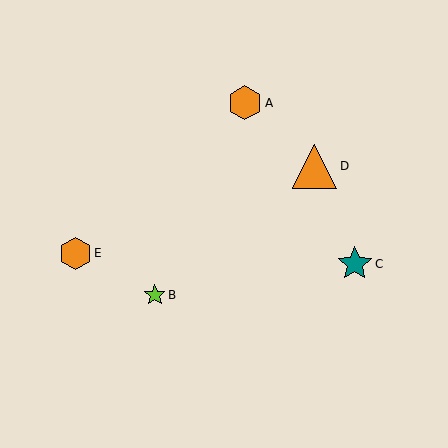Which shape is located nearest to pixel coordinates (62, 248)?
The orange hexagon (labeled E) at (75, 254) is nearest to that location.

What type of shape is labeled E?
Shape E is an orange hexagon.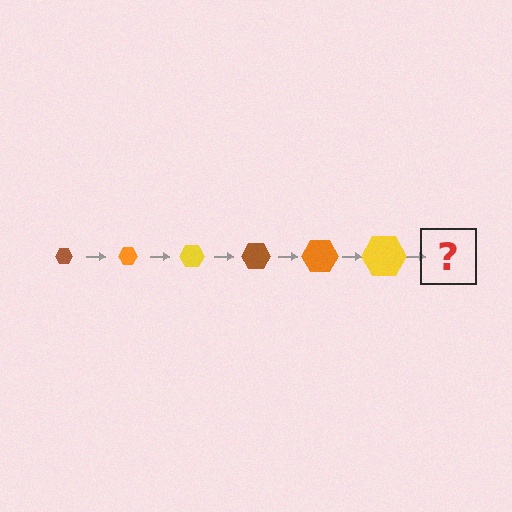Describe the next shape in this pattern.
It should be a brown hexagon, larger than the previous one.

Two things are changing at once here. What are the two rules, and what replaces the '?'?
The two rules are that the hexagon grows larger each step and the color cycles through brown, orange, and yellow. The '?' should be a brown hexagon, larger than the previous one.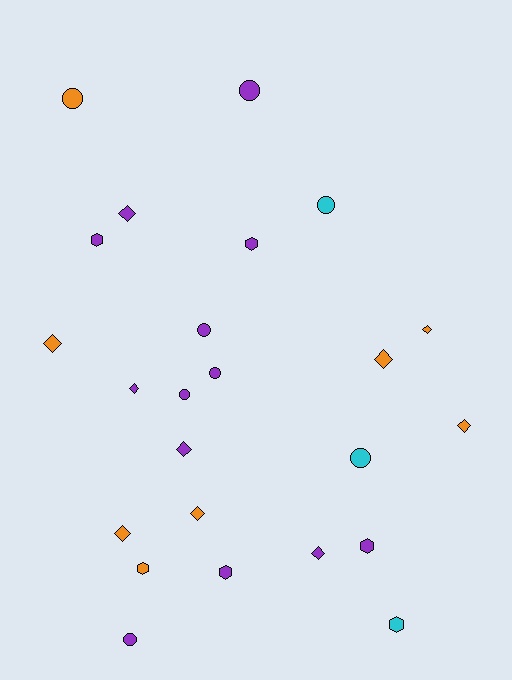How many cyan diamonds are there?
There are no cyan diamonds.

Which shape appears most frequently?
Diamond, with 10 objects.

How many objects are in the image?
There are 24 objects.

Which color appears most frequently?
Purple, with 13 objects.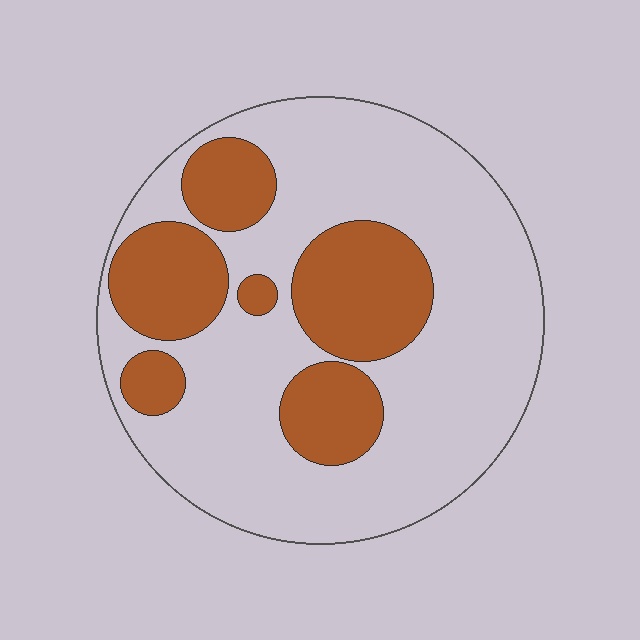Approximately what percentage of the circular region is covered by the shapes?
Approximately 30%.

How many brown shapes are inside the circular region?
6.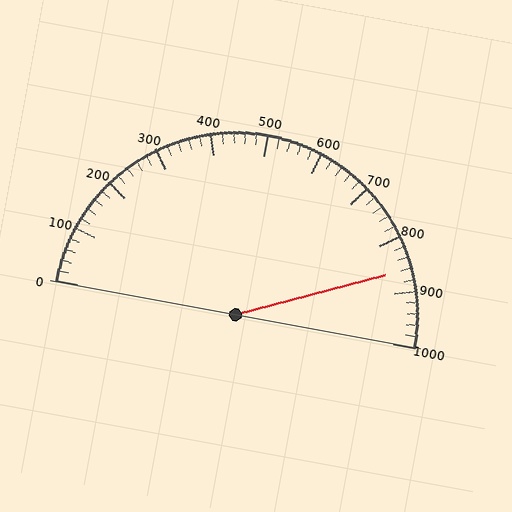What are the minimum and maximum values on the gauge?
The gauge ranges from 0 to 1000.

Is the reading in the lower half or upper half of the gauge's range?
The reading is in the upper half of the range (0 to 1000).